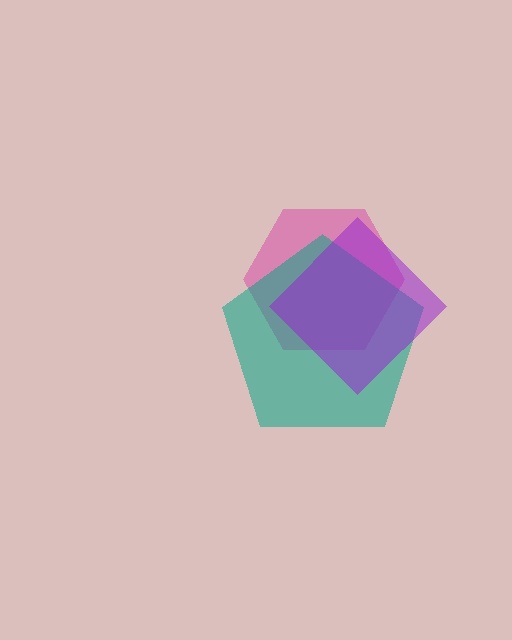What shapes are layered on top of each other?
The layered shapes are: a magenta hexagon, a teal pentagon, a purple diamond.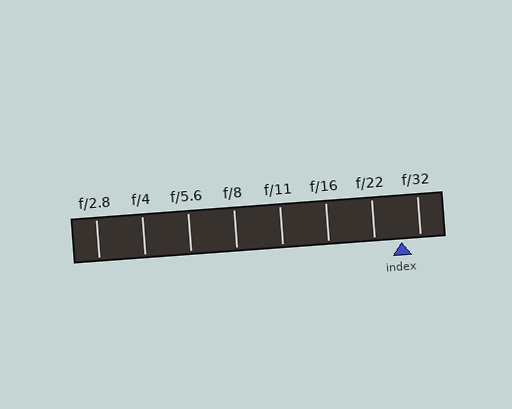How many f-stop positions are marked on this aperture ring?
There are 8 f-stop positions marked.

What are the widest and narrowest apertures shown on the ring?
The widest aperture shown is f/2.8 and the narrowest is f/32.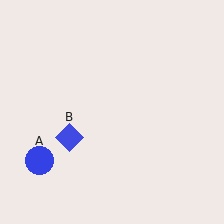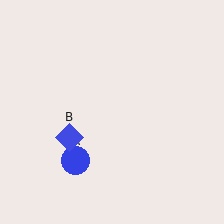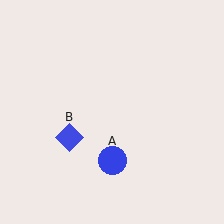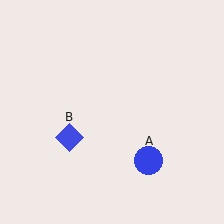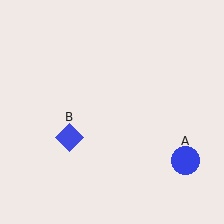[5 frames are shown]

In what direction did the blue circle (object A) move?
The blue circle (object A) moved right.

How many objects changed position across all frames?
1 object changed position: blue circle (object A).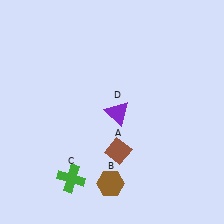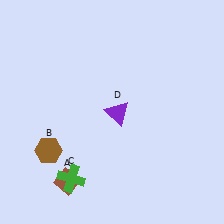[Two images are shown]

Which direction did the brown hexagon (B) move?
The brown hexagon (B) moved left.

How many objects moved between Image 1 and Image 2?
2 objects moved between the two images.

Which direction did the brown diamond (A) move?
The brown diamond (A) moved left.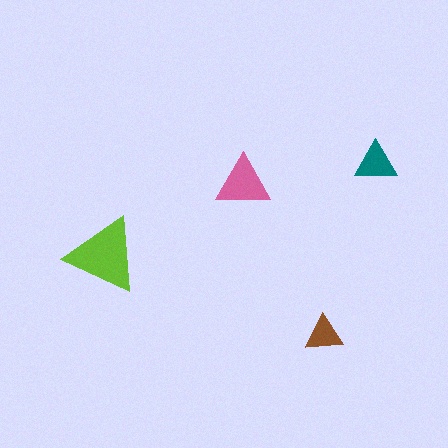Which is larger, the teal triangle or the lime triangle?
The lime one.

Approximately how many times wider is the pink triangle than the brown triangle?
About 1.5 times wider.